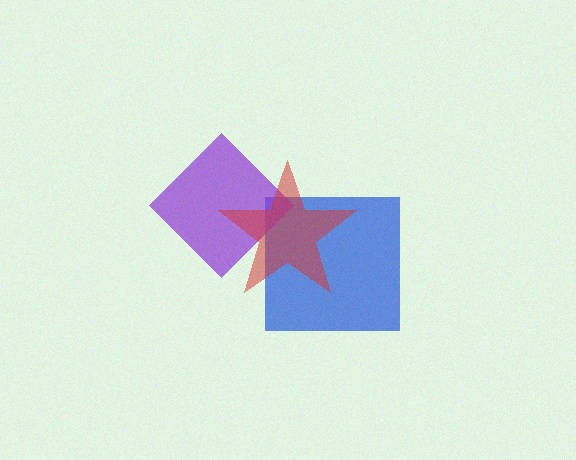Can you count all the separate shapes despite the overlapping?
Yes, there are 3 separate shapes.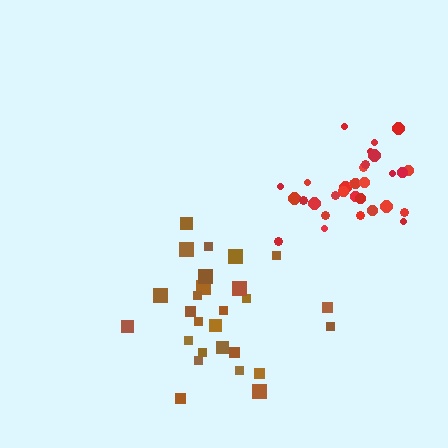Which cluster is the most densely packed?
Red.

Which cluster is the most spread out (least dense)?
Brown.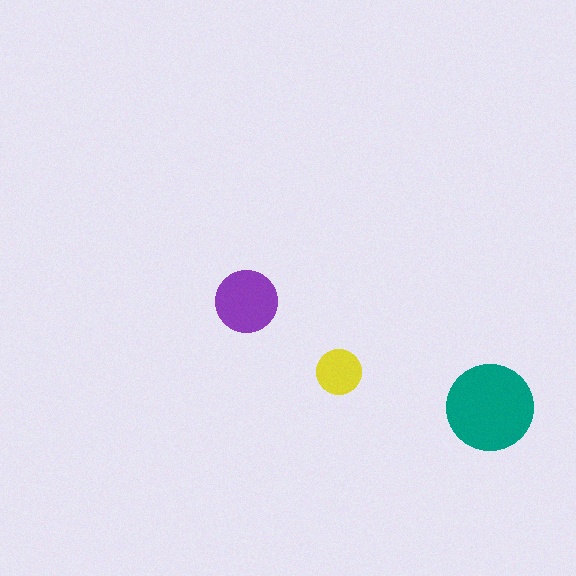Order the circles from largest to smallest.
the teal one, the purple one, the yellow one.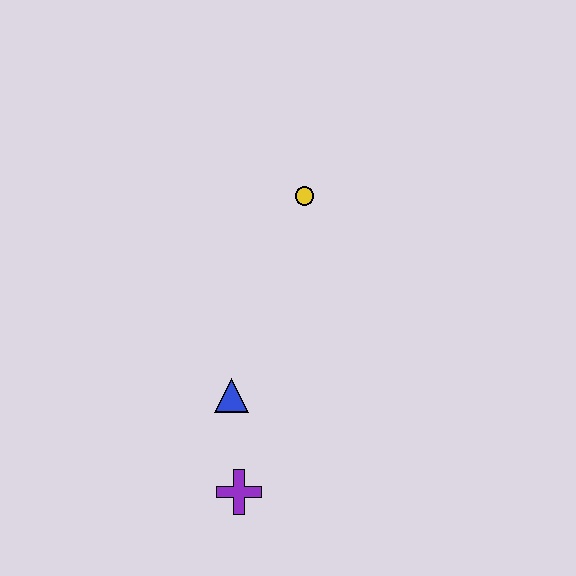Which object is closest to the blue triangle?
The purple cross is closest to the blue triangle.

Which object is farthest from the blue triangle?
The yellow circle is farthest from the blue triangle.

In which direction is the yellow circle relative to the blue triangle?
The yellow circle is above the blue triangle.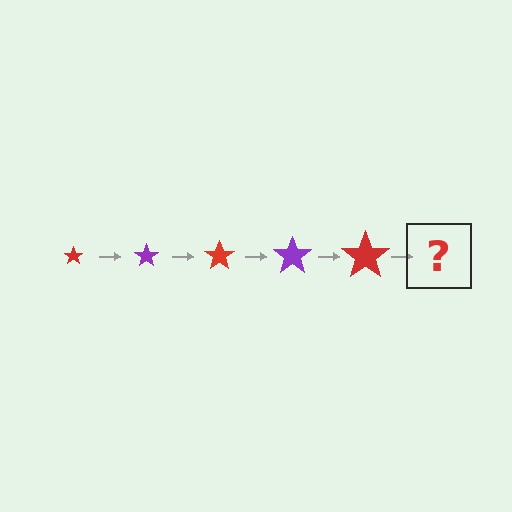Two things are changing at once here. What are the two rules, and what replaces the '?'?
The two rules are that the star grows larger each step and the color cycles through red and purple. The '?' should be a purple star, larger than the previous one.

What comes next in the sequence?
The next element should be a purple star, larger than the previous one.